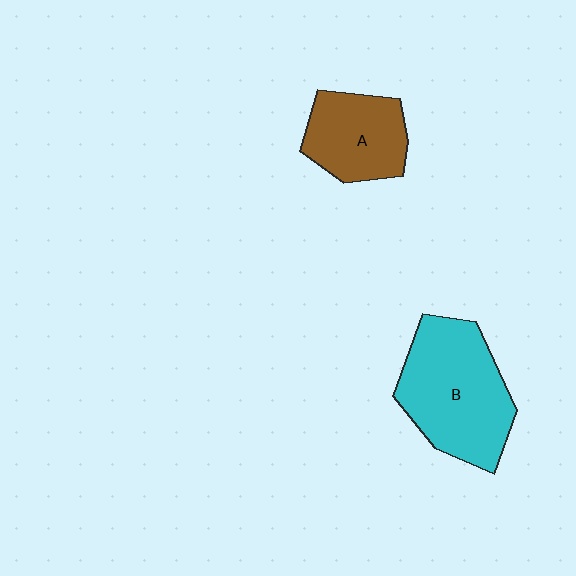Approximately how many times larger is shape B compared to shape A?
Approximately 1.6 times.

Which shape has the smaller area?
Shape A (brown).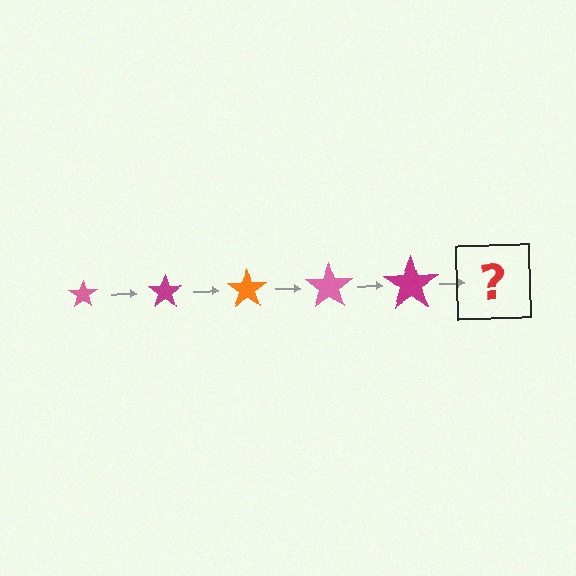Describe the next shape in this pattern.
It should be an orange star, larger than the previous one.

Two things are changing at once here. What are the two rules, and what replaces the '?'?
The two rules are that the star grows larger each step and the color cycles through pink, magenta, and orange. The '?' should be an orange star, larger than the previous one.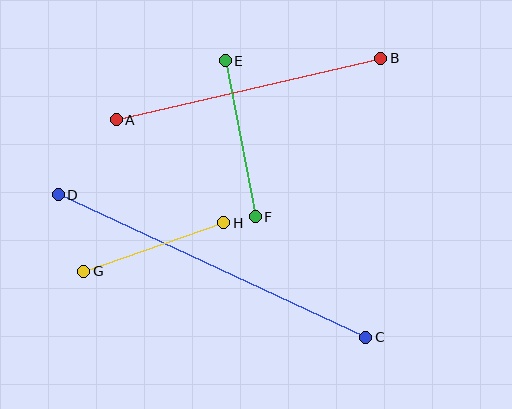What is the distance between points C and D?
The distance is approximately 339 pixels.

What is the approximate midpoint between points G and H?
The midpoint is at approximately (154, 247) pixels.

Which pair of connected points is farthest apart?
Points C and D are farthest apart.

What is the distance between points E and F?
The distance is approximately 159 pixels.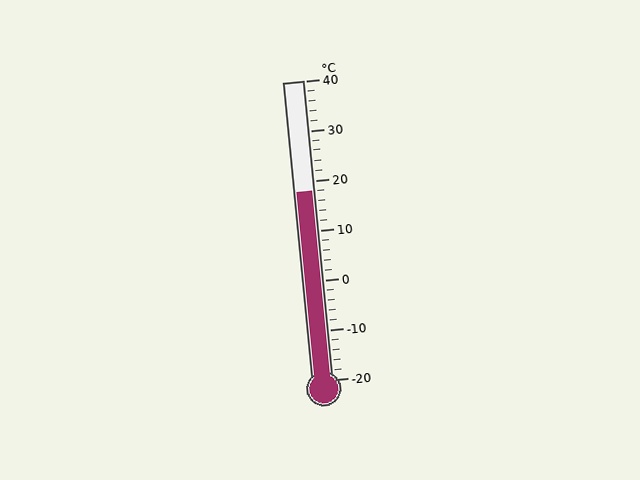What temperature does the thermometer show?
The thermometer shows approximately 18°C.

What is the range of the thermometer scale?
The thermometer scale ranges from -20°C to 40°C.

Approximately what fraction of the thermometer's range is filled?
The thermometer is filled to approximately 65% of its range.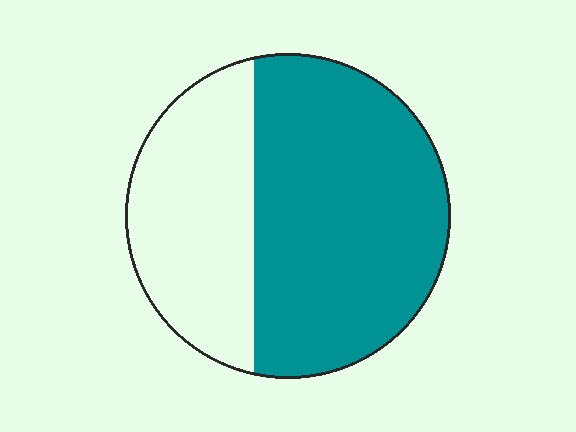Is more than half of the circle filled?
Yes.